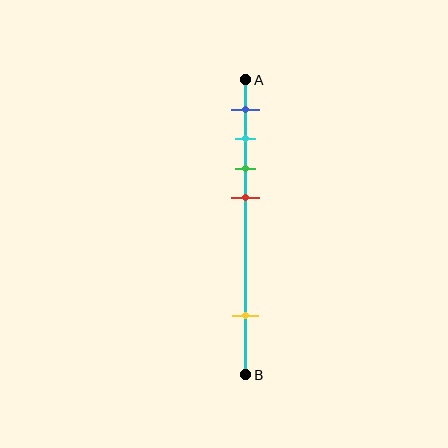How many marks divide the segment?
There are 5 marks dividing the segment.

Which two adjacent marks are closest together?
The cyan and green marks are the closest adjacent pair.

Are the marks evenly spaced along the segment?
No, the marks are not evenly spaced.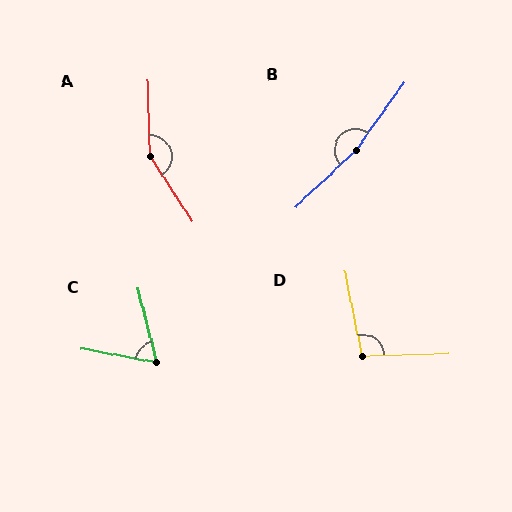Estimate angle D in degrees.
Approximately 100 degrees.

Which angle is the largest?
B, at approximately 169 degrees.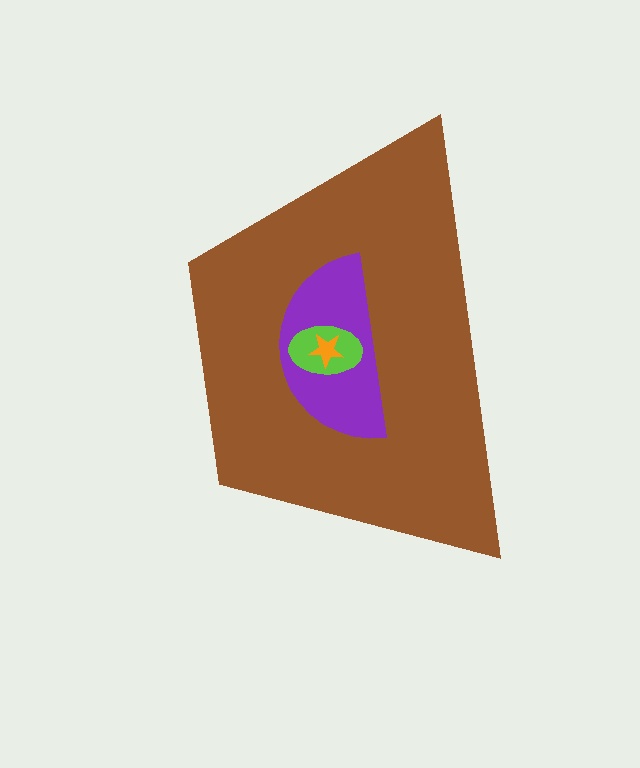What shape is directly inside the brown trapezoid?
The purple semicircle.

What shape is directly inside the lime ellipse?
The orange star.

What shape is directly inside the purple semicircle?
The lime ellipse.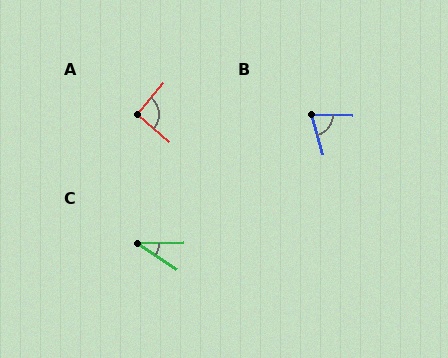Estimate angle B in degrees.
Approximately 73 degrees.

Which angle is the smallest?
C, at approximately 35 degrees.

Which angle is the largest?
A, at approximately 91 degrees.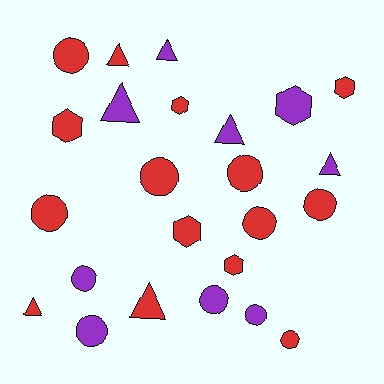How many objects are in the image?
There are 24 objects.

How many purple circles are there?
There are 4 purple circles.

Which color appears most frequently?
Red, with 15 objects.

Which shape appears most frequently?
Circle, with 11 objects.